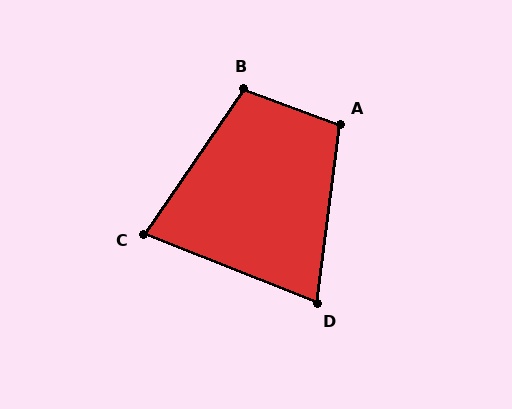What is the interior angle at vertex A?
Approximately 103 degrees (obtuse).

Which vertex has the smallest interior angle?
D, at approximately 76 degrees.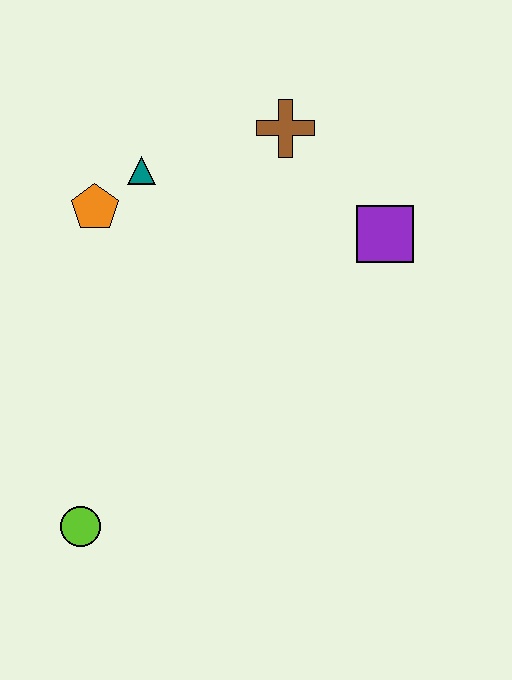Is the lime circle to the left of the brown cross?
Yes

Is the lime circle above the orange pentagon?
No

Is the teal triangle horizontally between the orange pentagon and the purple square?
Yes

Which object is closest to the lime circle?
The orange pentagon is closest to the lime circle.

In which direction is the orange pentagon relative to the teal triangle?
The orange pentagon is to the left of the teal triangle.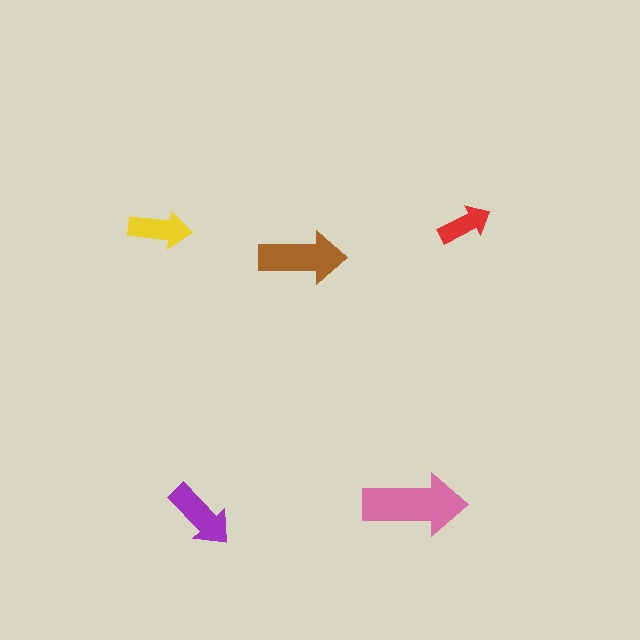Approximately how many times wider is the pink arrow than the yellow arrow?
About 1.5 times wider.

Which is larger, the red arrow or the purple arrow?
The purple one.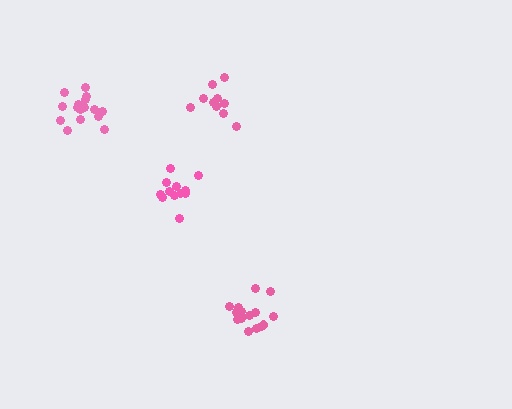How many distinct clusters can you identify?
There are 4 distinct clusters.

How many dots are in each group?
Group 1: 16 dots, Group 2: 15 dots, Group 3: 12 dots, Group 4: 10 dots (53 total).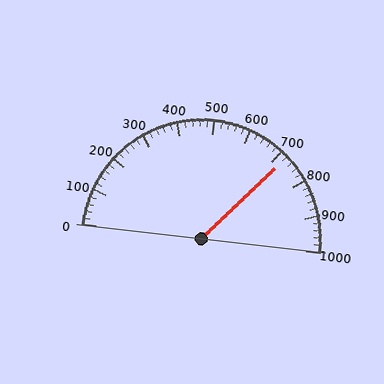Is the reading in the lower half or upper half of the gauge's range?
The reading is in the upper half of the range (0 to 1000).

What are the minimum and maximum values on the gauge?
The gauge ranges from 0 to 1000.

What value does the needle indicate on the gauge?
The needle indicates approximately 720.